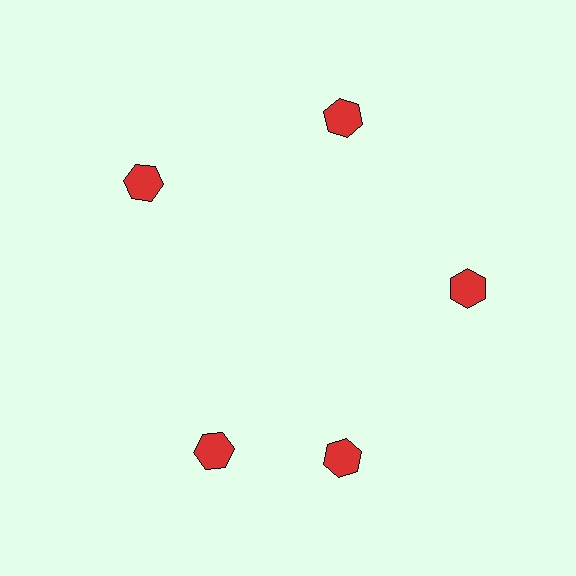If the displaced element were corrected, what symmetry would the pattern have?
It would have 5-fold rotational symmetry — the pattern would map onto itself every 72 degrees.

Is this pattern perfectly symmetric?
No. The 5 red hexagons are arranged in a ring, but one element near the 8 o'clock position is rotated out of alignment along the ring, breaking the 5-fold rotational symmetry.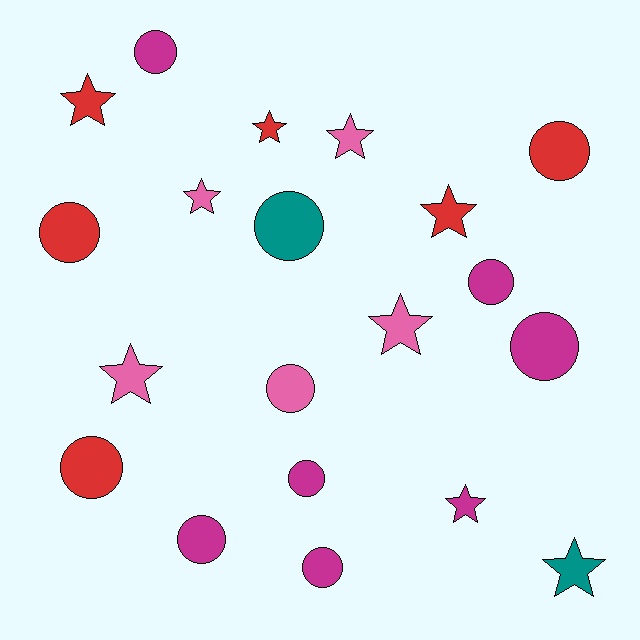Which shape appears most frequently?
Circle, with 11 objects.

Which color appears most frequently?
Magenta, with 7 objects.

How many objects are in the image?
There are 20 objects.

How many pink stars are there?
There are 4 pink stars.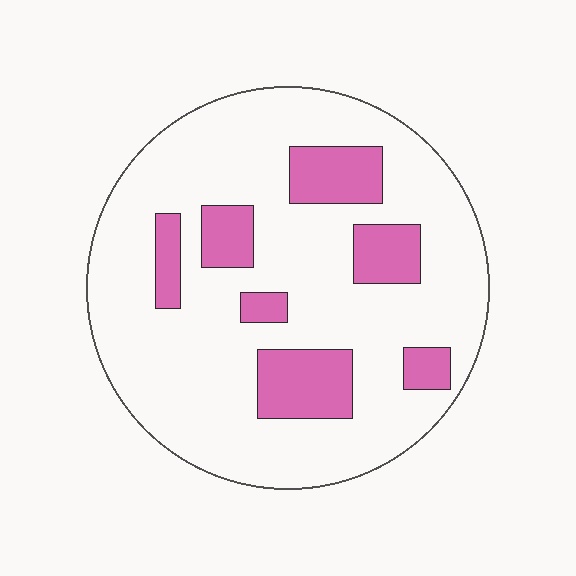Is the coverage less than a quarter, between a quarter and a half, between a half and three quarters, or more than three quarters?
Less than a quarter.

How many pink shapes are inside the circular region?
7.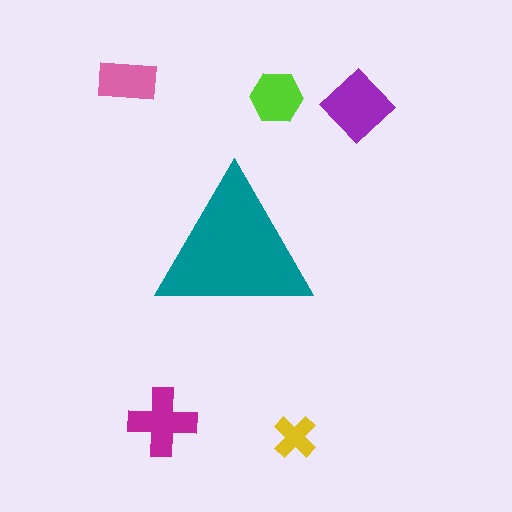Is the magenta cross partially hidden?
No, the magenta cross is fully visible.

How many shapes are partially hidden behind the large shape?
0 shapes are partially hidden.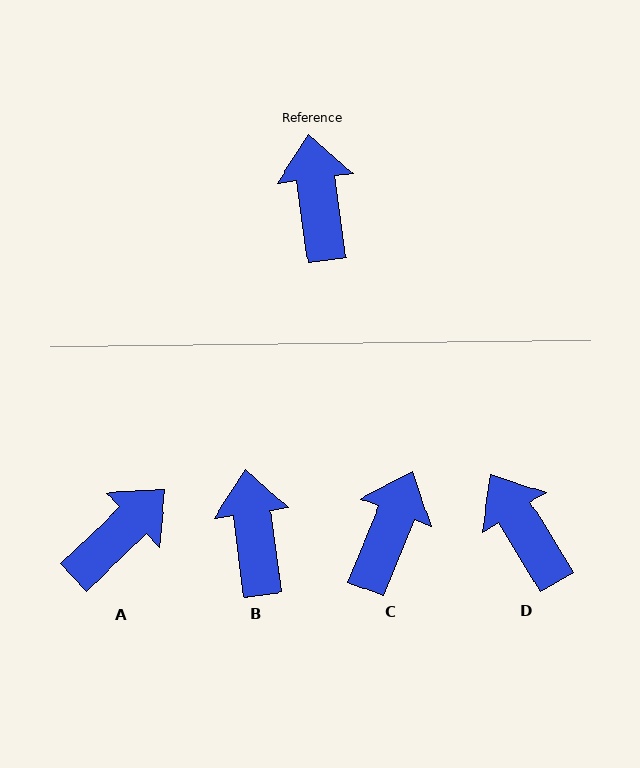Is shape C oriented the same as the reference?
No, it is off by about 30 degrees.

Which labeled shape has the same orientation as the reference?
B.